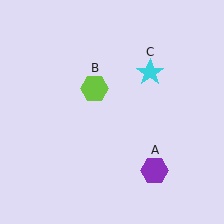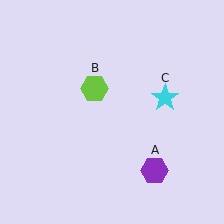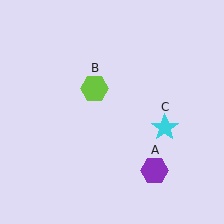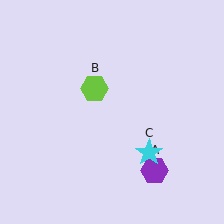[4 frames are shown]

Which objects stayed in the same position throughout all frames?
Purple hexagon (object A) and lime hexagon (object B) remained stationary.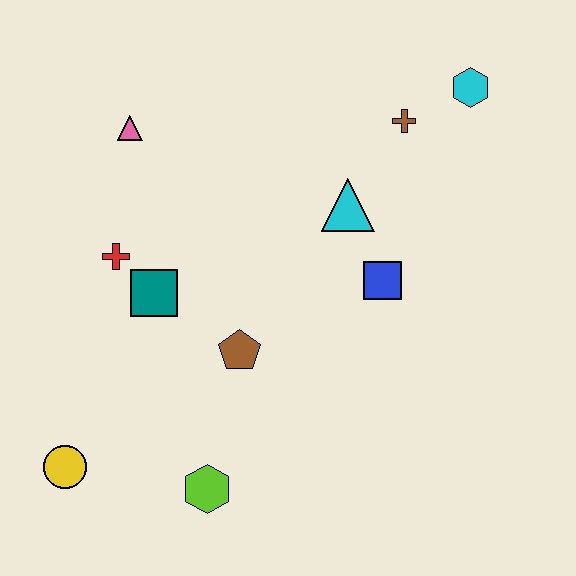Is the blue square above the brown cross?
No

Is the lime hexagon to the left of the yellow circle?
No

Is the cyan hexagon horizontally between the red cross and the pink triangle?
No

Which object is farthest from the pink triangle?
The lime hexagon is farthest from the pink triangle.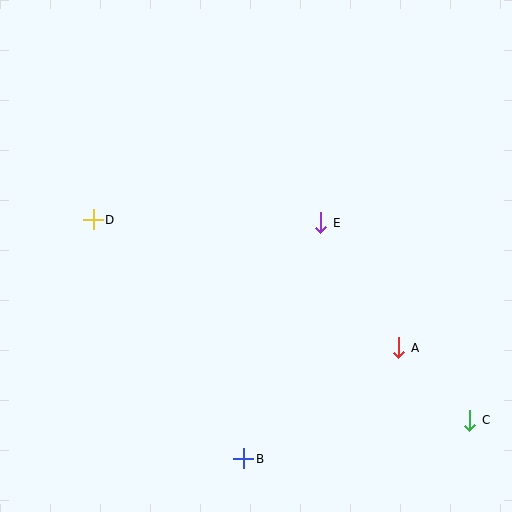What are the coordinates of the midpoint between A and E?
The midpoint between A and E is at (360, 285).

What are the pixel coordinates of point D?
Point D is at (93, 220).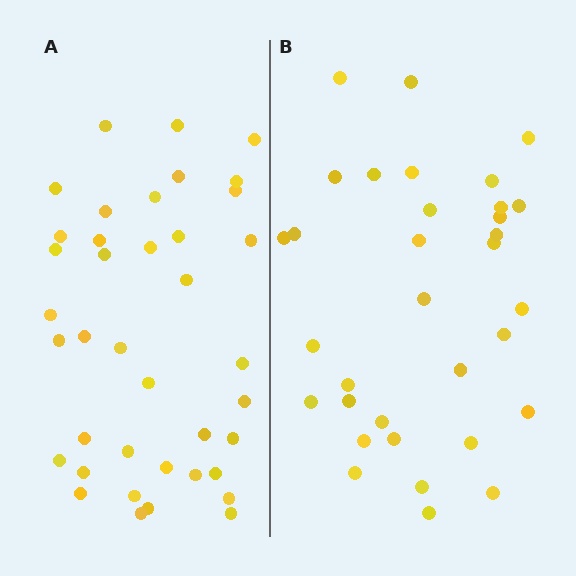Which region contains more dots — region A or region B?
Region A (the left region) has more dots.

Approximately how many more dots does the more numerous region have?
Region A has about 6 more dots than region B.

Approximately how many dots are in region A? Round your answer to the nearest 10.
About 40 dots. (The exact count is 39, which rounds to 40.)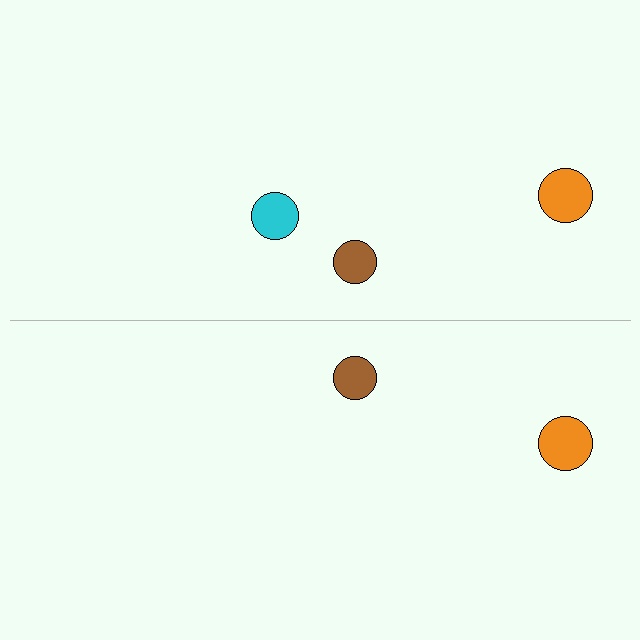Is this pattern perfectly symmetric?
No, the pattern is not perfectly symmetric. A cyan circle is missing from the bottom side.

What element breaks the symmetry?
A cyan circle is missing from the bottom side.